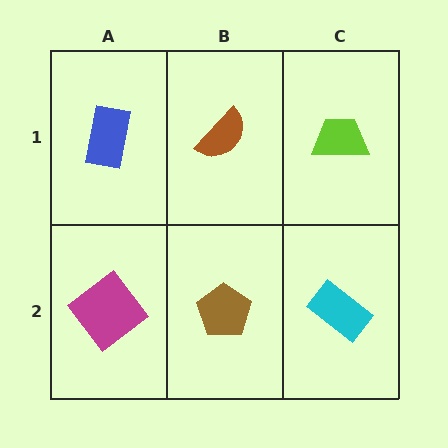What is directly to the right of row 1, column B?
A lime trapezoid.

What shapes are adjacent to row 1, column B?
A brown pentagon (row 2, column B), a blue rectangle (row 1, column A), a lime trapezoid (row 1, column C).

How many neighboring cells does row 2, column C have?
2.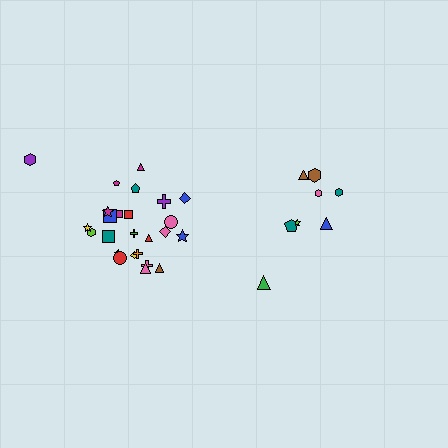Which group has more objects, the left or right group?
The left group.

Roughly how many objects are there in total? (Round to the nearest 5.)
Roughly 35 objects in total.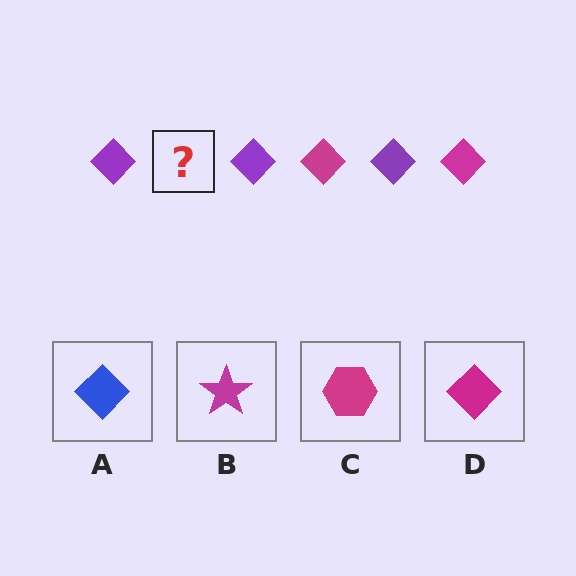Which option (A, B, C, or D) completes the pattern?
D.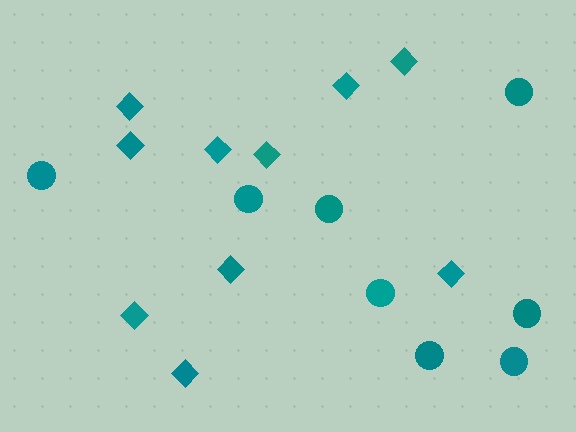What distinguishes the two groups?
There are 2 groups: one group of diamonds (10) and one group of circles (8).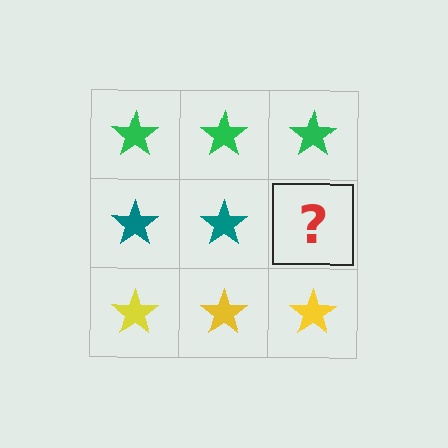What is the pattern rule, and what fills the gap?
The rule is that each row has a consistent color. The gap should be filled with a teal star.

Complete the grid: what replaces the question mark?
The question mark should be replaced with a teal star.